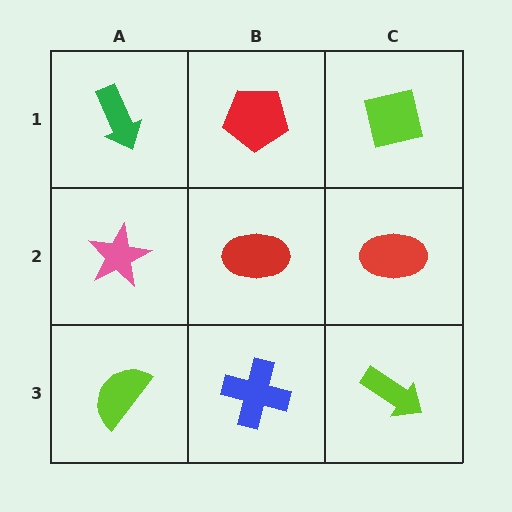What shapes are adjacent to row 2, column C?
A lime square (row 1, column C), a lime arrow (row 3, column C), a red ellipse (row 2, column B).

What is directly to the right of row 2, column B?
A red ellipse.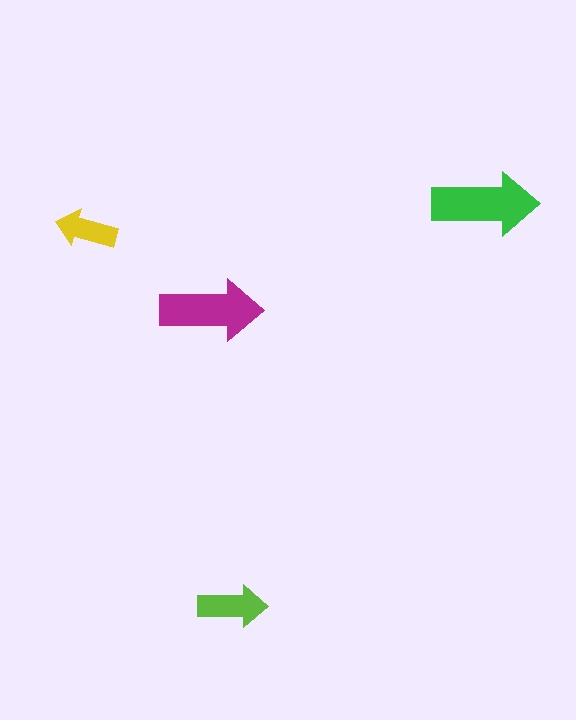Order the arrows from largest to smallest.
the green one, the magenta one, the lime one, the yellow one.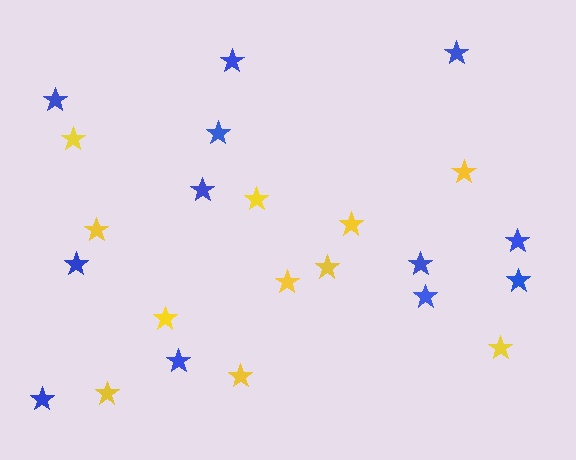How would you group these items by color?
There are 2 groups: one group of blue stars (12) and one group of yellow stars (11).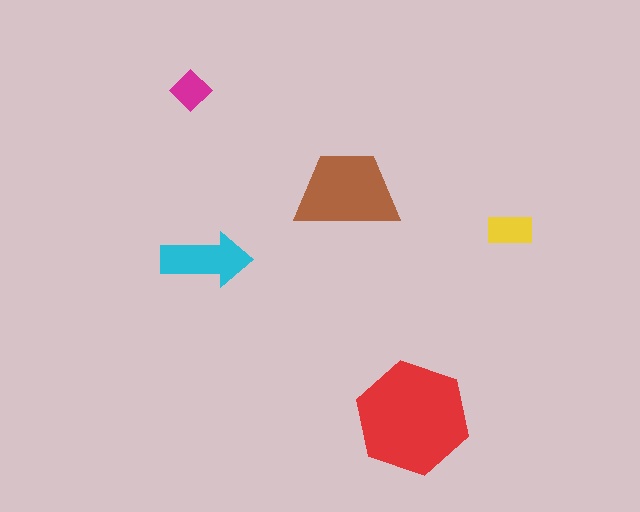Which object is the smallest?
The magenta diamond.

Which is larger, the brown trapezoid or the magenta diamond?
The brown trapezoid.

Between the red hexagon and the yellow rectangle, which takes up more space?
The red hexagon.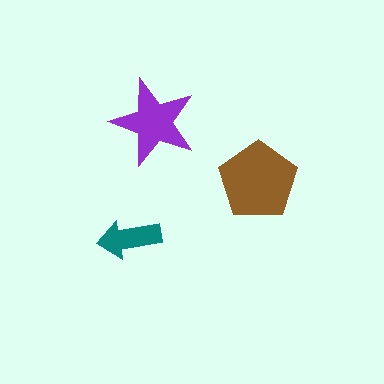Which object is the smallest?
The teal arrow.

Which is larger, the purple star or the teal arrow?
The purple star.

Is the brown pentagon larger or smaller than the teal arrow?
Larger.